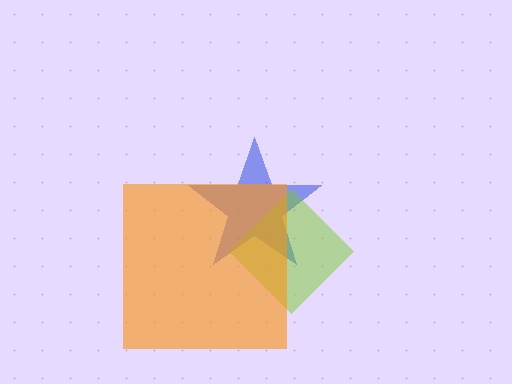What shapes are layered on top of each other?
The layered shapes are: a blue star, a lime diamond, an orange square.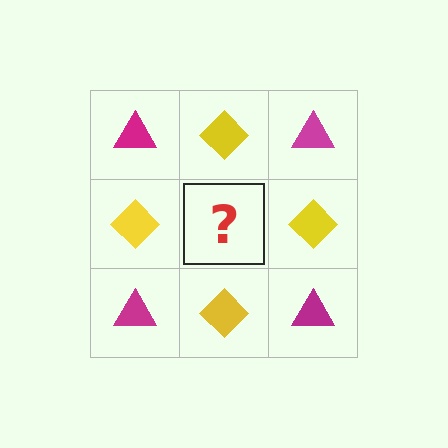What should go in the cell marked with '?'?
The missing cell should contain a magenta triangle.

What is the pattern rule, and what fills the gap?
The rule is that it alternates magenta triangle and yellow diamond in a checkerboard pattern. The gap should be filled with a magenta triangle.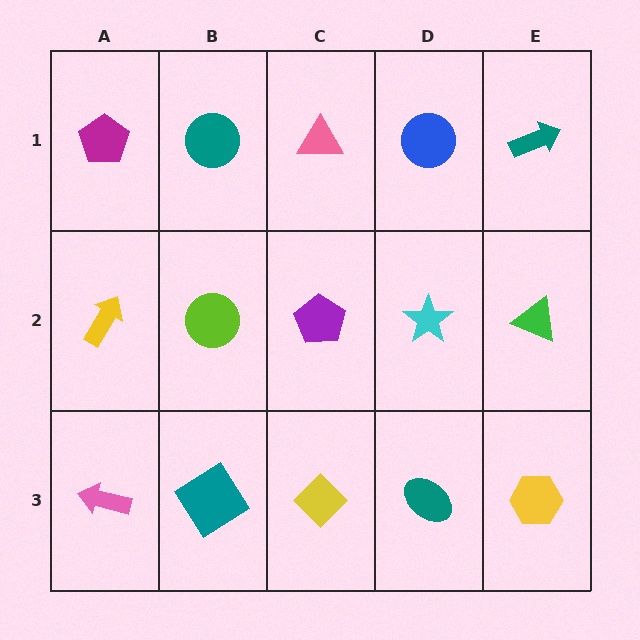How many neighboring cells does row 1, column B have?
3.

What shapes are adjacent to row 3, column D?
A cyan star (row 2, column D), a yellow diamond (row 3, column C), a yellow hexagon (row 3, column E).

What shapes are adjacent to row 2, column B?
A teal circle (row 1, column B), a teal diamond (row 3, column B), a yellow arrow (row 2, column A), a purple pentagon (row 2, column C).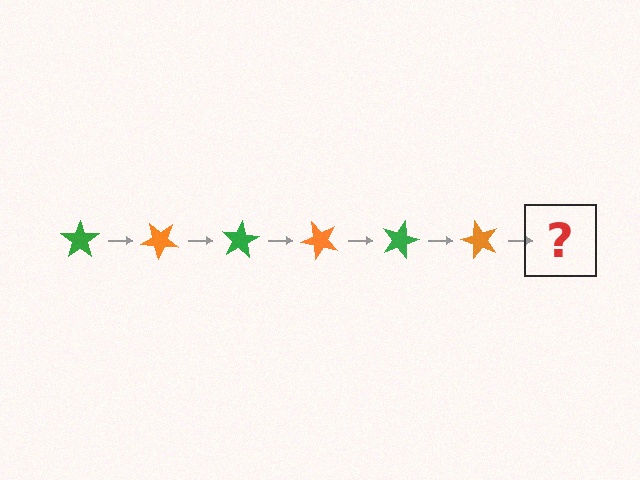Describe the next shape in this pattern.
It should be a green star, rotated 240 degrees from the start.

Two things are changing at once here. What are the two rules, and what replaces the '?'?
The two rules are that it rotates 40 degrees each step and the color cycles through green and orange. The '?' should be a green star, rotated 240 degrees from the start.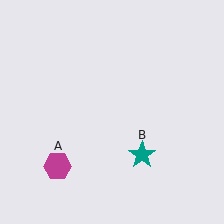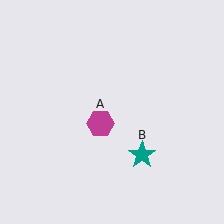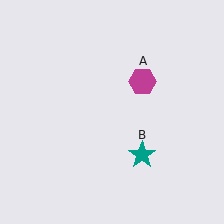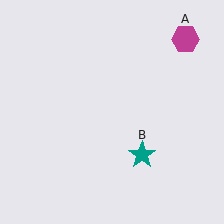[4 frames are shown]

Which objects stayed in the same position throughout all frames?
Teal star (object B) remained stationary.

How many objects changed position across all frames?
1 object changed position: magenta hexagon (object A).